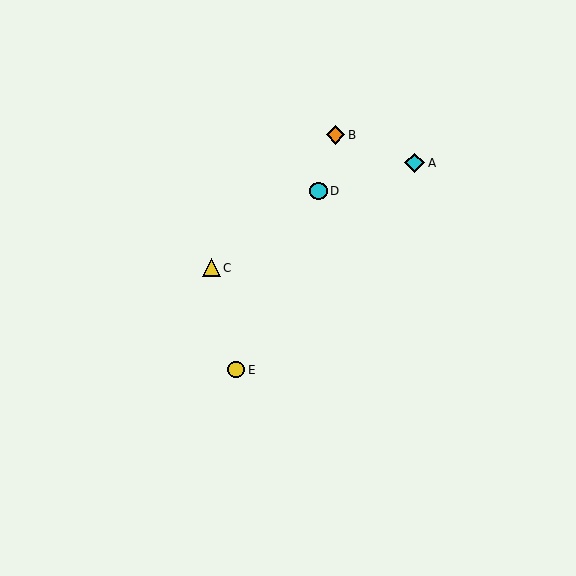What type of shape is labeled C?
Shape C is a yellow triangle.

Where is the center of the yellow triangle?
The center of the yellow triangle is at (211, 268).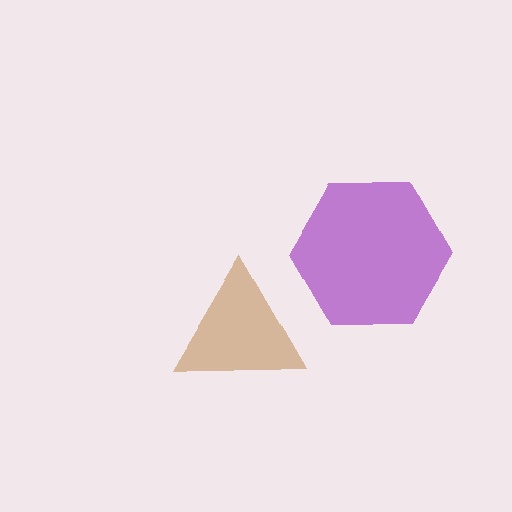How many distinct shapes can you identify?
There are 2 distinct shapes: a purple hexagon, a brown triangle.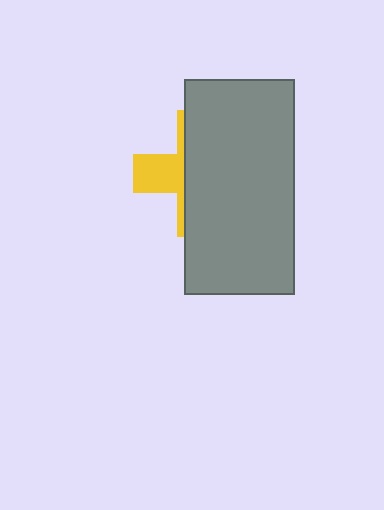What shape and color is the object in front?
The object in front is a gray rectangle.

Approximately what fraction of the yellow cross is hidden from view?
Roughly 70% of the yellow cross is hidden behind the gray rectangle.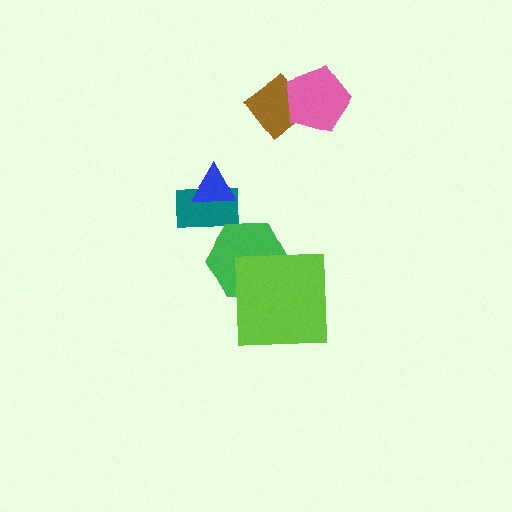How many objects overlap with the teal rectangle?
1 object overlaps with the teal rectangle.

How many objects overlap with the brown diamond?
1 object overlaps with the brown diamond.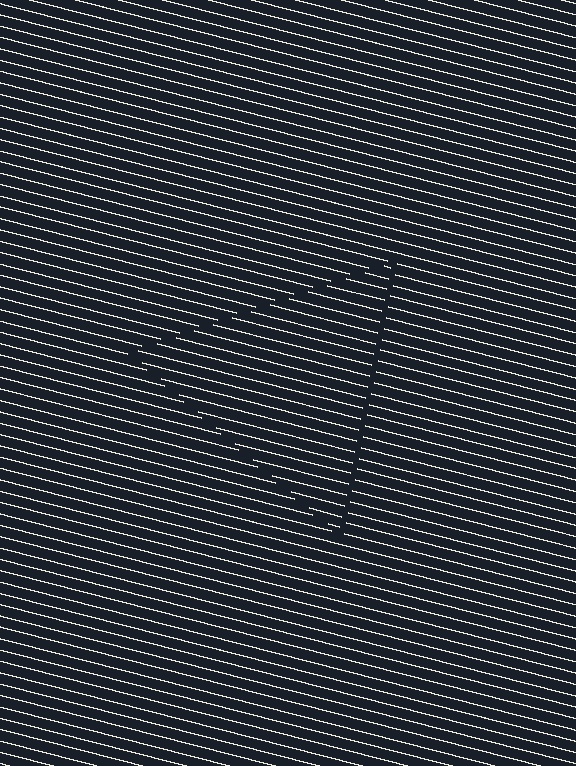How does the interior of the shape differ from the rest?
The interior of the shape contains the same grating, shifted by half a period — the contour is defined by the phase discontinuity where line-ends from the inner and outer gratings abut.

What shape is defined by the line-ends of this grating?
An illusory triangle. The interior of the shape contains the same grating, shifted by half a period — the contour is defined by the phase discontinuity where line-ends from the inner and outer gratings abut.